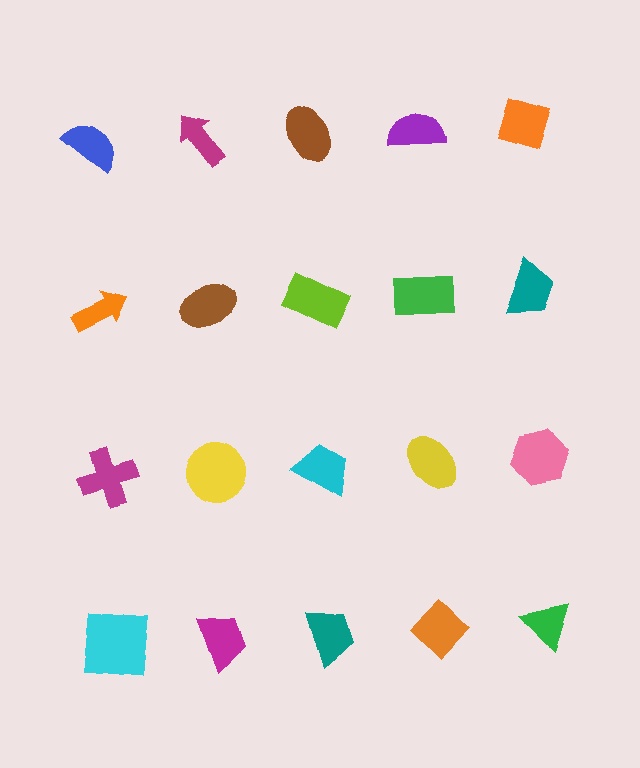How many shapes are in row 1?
5 shapes.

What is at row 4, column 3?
A teal trapezoid.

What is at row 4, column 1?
A cyan square.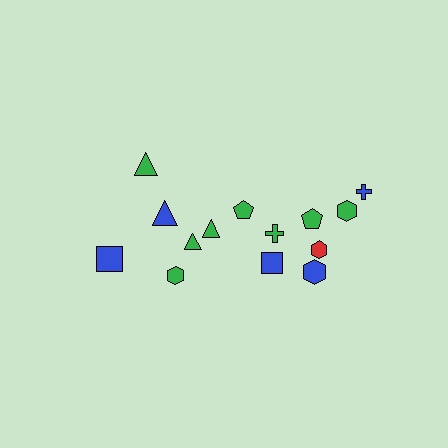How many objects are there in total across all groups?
There are 14 objects.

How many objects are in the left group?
There are 6 objects.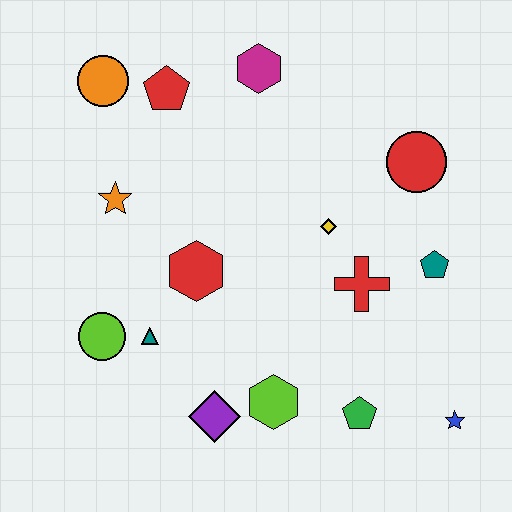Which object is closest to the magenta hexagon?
The red pentagon is closest to the magenta hexagon.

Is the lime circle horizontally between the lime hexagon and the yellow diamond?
No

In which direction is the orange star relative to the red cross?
The orange star is to the left of the red cross.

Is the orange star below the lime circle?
No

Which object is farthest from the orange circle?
The blue star is farthest from the orange circle.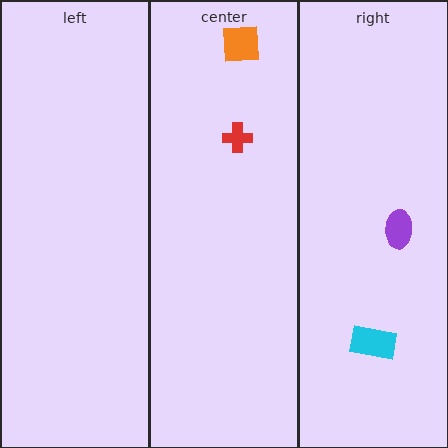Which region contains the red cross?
The center region.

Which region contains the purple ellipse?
The right region.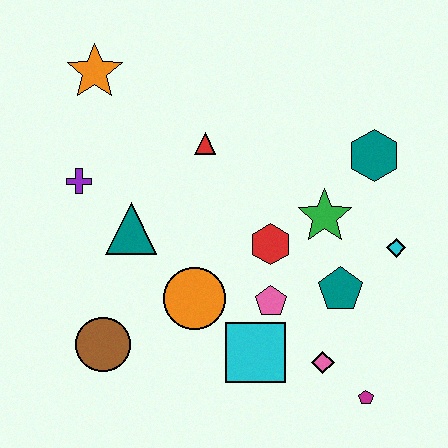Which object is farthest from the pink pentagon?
The orange star is farthest from the pink pentagon.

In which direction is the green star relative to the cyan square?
The green star is above the cyan square.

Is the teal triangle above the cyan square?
Yes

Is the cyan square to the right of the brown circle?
Yes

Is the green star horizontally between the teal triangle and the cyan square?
No